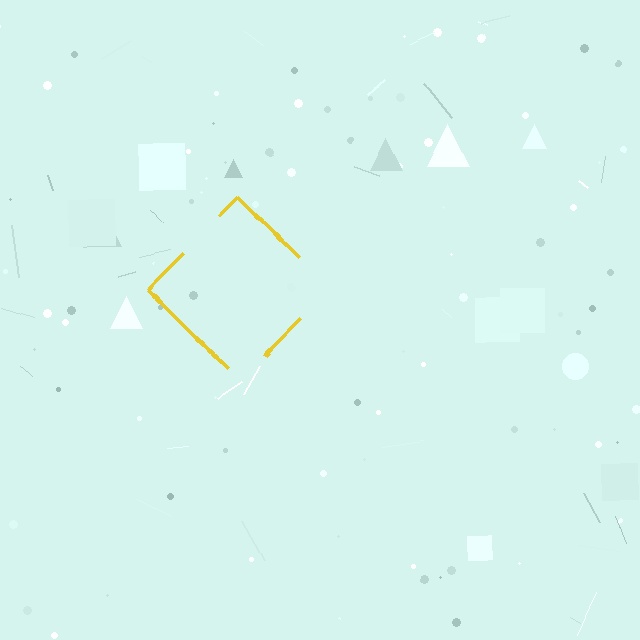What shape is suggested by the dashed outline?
The dashed outline suggests a diamond.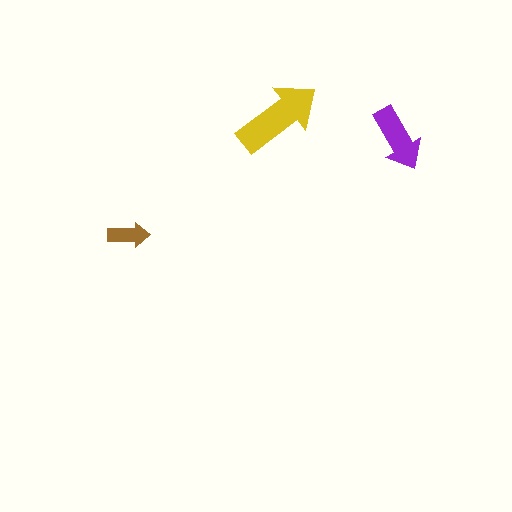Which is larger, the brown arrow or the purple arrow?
The purple one.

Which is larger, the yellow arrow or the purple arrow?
The yellow one.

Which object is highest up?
The yellow arrow is topmost.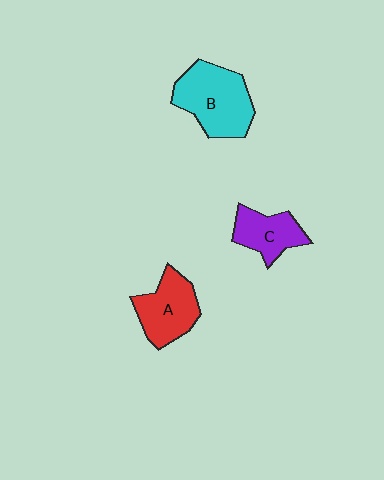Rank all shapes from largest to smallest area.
From largest to smallest: B (cyan), A (red), C (purple).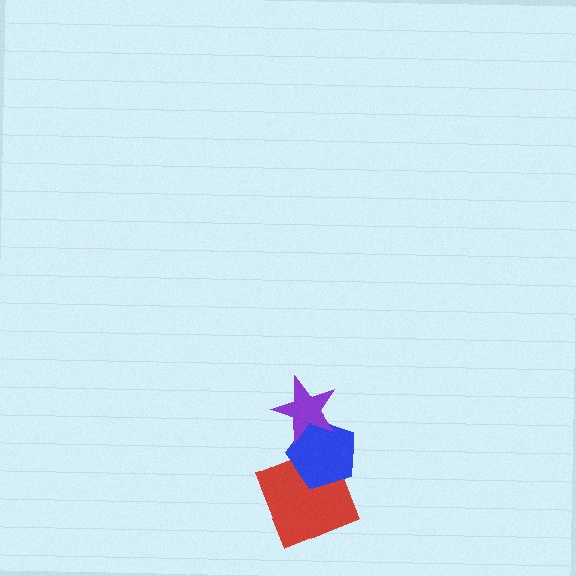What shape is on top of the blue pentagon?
The purple star is on top of the blue pentagon.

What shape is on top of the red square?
The blue pentagon is on top of the red square.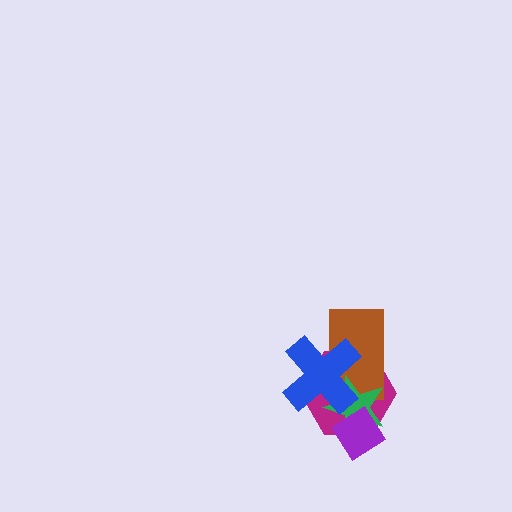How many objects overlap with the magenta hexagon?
4 objects overlap with the magenta hexagon.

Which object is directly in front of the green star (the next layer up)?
The purple diamond is directly in front of the green star.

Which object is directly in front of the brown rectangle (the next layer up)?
The green star is directly in front of the brown rectangle.